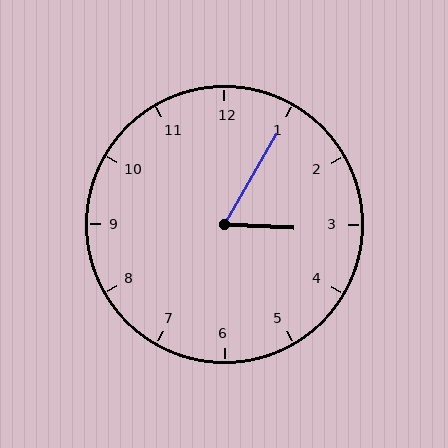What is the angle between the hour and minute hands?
Approximately 62 degrees.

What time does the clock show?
3:05.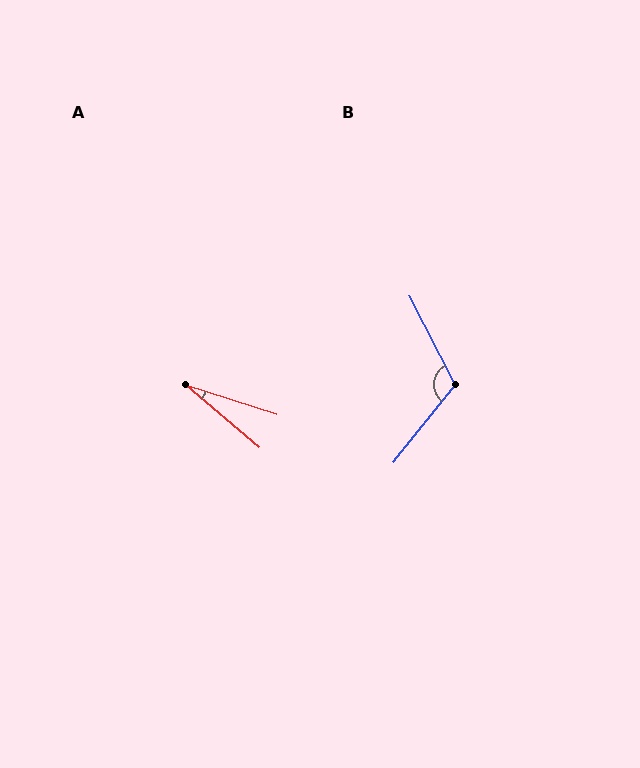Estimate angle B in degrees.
Approximately 114 degrees.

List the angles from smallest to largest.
A (23°), B (114°).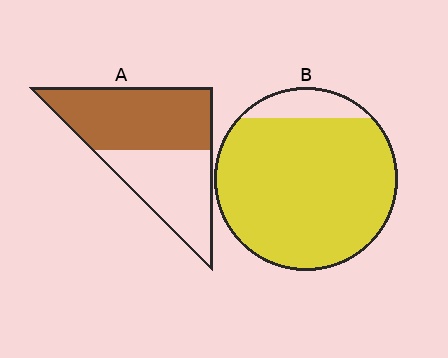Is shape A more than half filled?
Yes.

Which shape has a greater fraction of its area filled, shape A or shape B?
Shape B.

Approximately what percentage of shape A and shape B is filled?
A is approximately 55% and B is approximately 90%.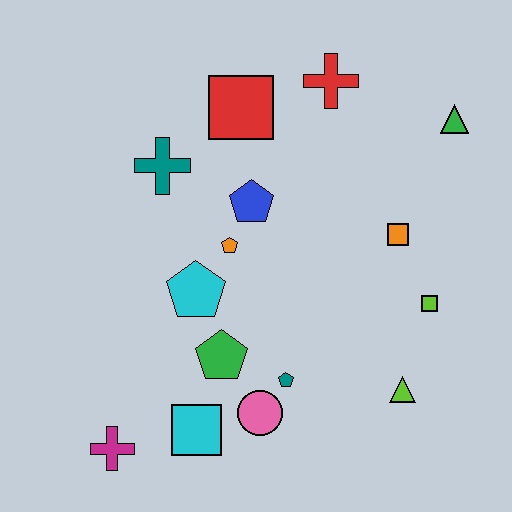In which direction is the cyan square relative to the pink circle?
The cyan square is to the left of the pink circle.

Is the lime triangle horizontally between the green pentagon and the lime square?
Yes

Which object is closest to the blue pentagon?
The orange pentagon is closest to the blue pentagon.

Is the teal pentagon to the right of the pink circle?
Yes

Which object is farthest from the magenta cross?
The green triangle is farthest from the magenta cross.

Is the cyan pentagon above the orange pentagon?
No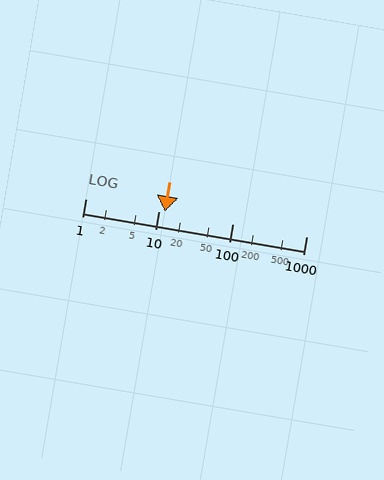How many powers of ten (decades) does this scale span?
The scale spans 3 decades, from 1 to 1000.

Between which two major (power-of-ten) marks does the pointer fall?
The pointer is between 10 and 100.